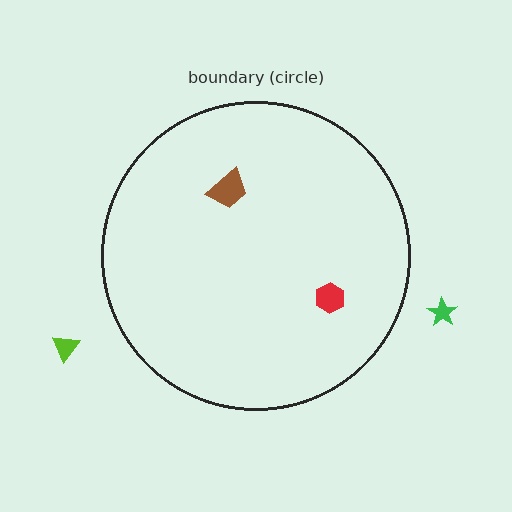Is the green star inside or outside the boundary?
Outside.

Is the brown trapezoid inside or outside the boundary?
Inside.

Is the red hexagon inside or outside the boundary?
Inside.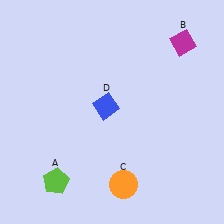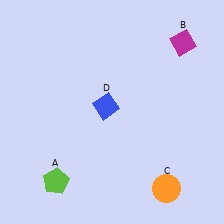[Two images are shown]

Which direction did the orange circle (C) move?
The orange circle (C) moved right.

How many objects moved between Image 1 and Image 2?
1 object moved between the two images.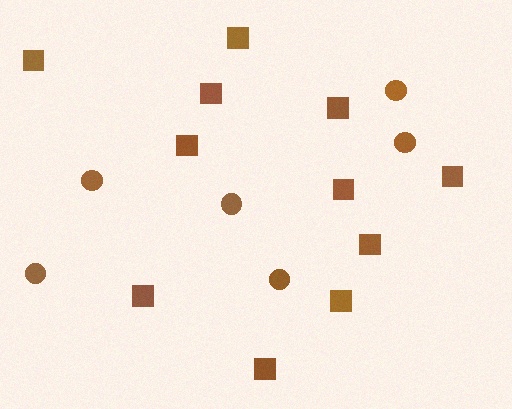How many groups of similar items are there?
There are 2 groups: one group of squares (11) and one group of circles (6).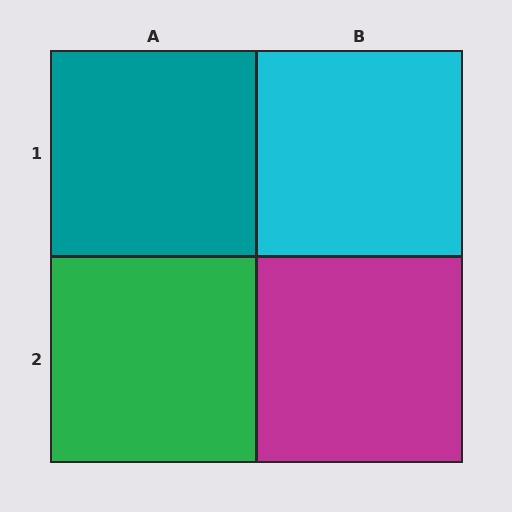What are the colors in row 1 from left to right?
Teal, cyan.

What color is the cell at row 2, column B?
Magenta.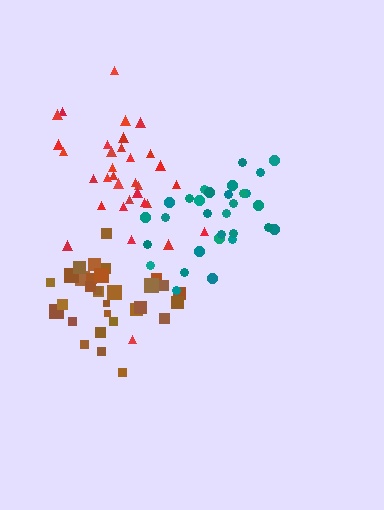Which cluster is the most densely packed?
Brown.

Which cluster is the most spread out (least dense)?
Red.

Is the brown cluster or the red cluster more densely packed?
Brown.